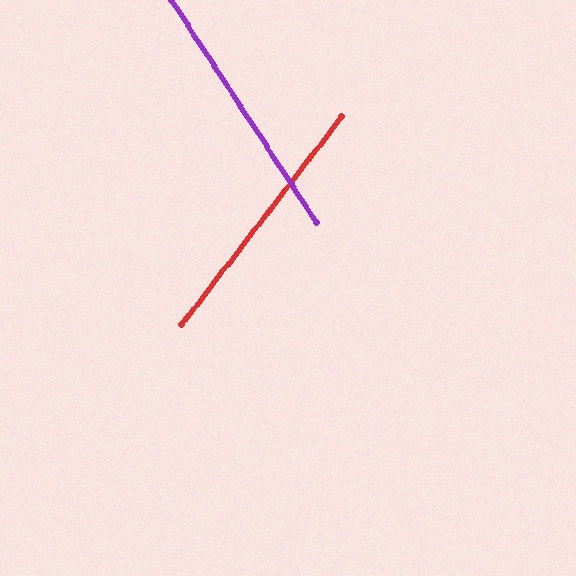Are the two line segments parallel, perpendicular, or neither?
Neither parallel nor perpendicular — they differ by about 71°.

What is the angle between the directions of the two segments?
Approximately 71 degrees.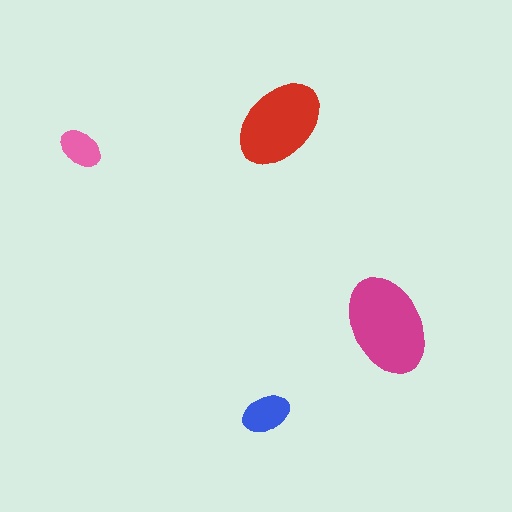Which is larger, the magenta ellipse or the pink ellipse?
The magenta one.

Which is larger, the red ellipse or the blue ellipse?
The red one.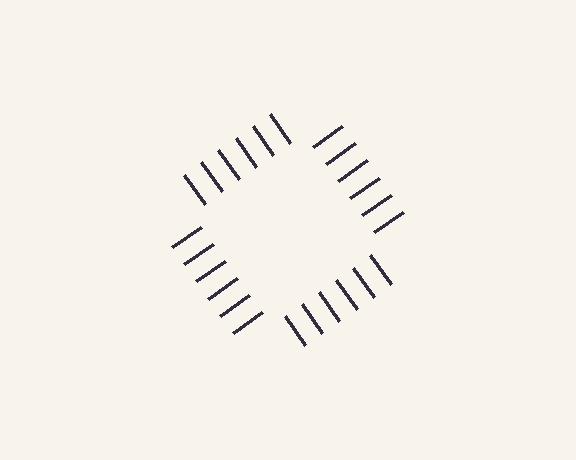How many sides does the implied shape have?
4 sides — the line-ends trace a square.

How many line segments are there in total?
24 — 6 along each of the 4 edges.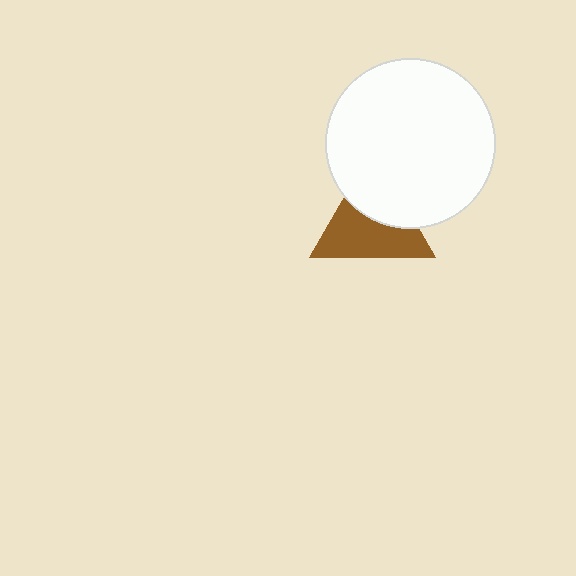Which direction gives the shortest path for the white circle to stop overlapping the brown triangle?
Moving up gives the shortest separation.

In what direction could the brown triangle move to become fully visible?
The brown triangle could move down. That would shift it out from behind the white circle entirely.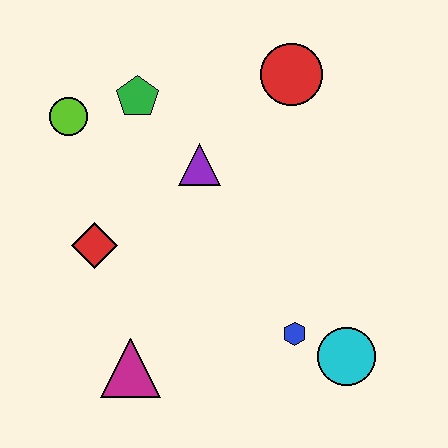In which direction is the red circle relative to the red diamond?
The red circle is to the right of the red diamond.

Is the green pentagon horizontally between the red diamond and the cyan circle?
Yes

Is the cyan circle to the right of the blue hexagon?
Yes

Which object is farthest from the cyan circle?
The lime circle is farthest from the cyan circle.